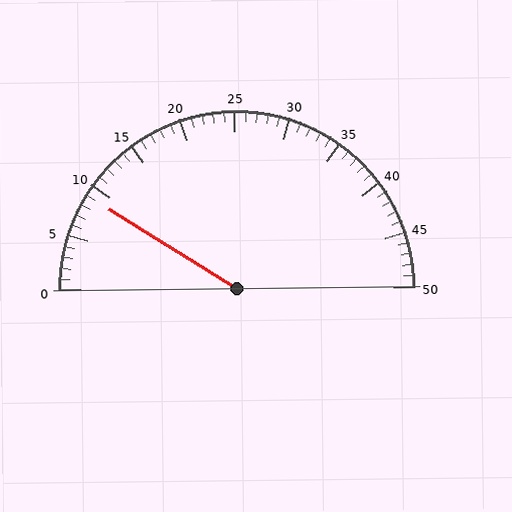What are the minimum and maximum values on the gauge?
The gauge ranges from 0 to 50.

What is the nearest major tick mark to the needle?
The nearest major tick mark is 10.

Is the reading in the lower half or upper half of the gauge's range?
The reading is in the lower half of the range (0 to 50).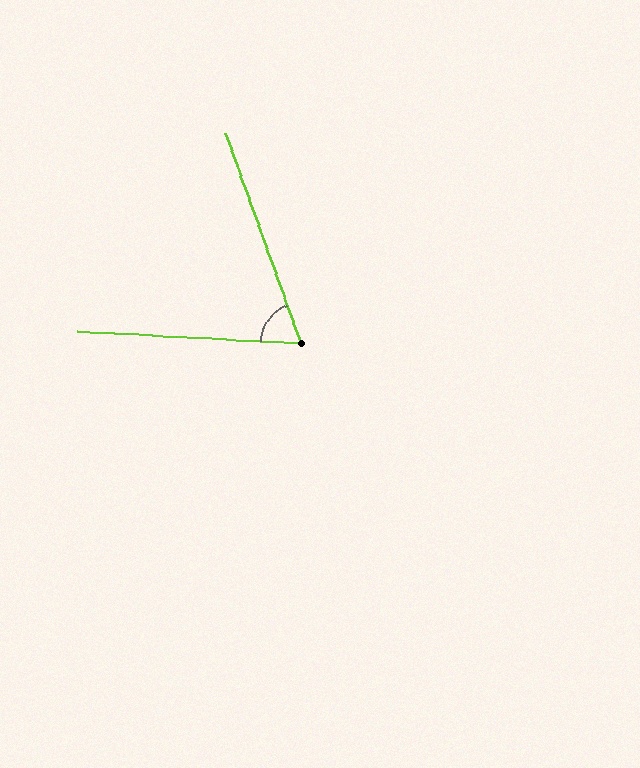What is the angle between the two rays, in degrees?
Approximately 67 degrees.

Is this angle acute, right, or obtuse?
It is acute.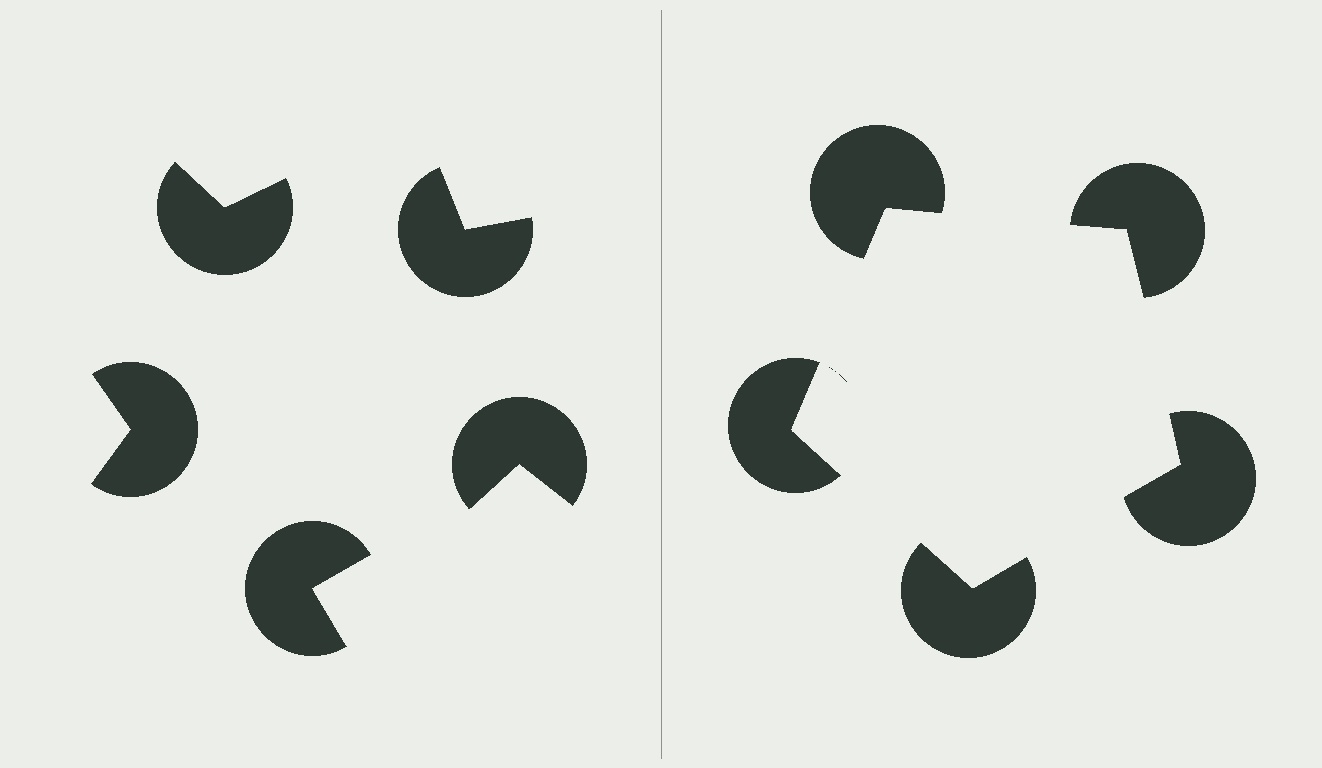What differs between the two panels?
The pac-man discs are positioned identically on both sides; only the wedge orientations differ. On the right they align to a pentagon; on the left they are misaligned.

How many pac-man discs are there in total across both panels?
10 — 5 on each side.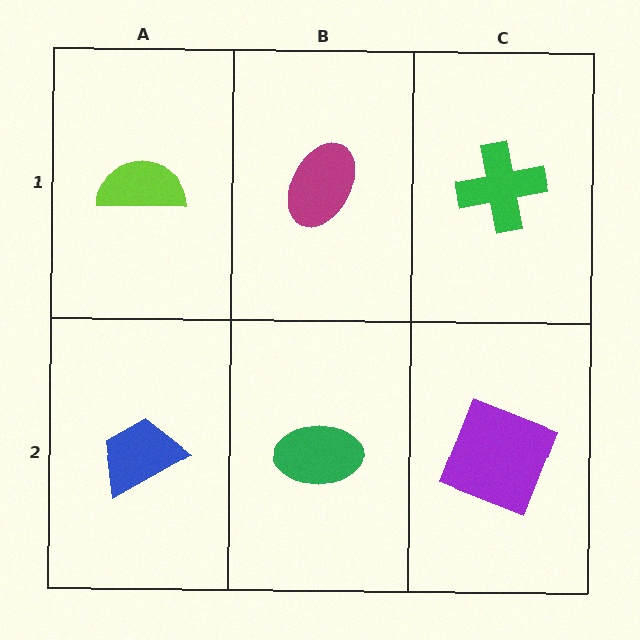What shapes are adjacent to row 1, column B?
A green ellipse (row 2, column B), a lime semicircle (row 1, column A), a green cross (row 1, column C).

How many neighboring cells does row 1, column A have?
2.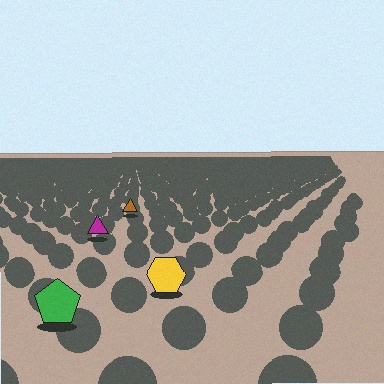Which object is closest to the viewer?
The green pentagon is closest. The texture marks near it are larger and more spread out.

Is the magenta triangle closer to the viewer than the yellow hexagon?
No. The yellow hexagon is closer — you can tell from the texture gradient: the ground texture is coarser near it.